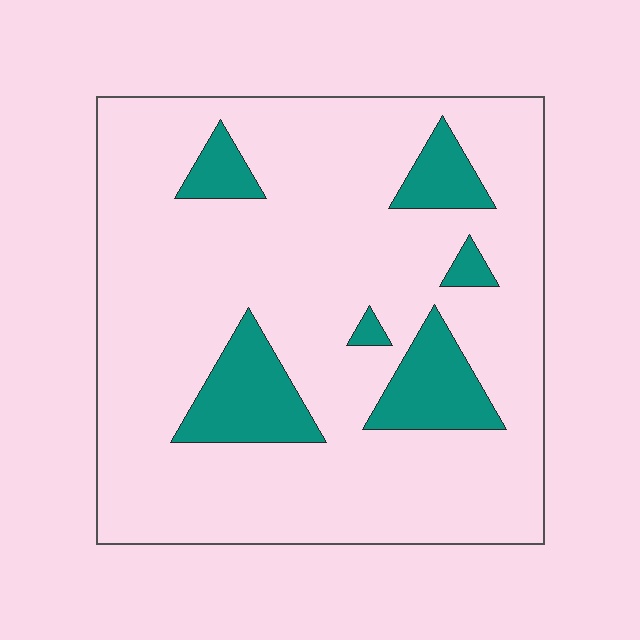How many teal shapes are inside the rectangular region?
6.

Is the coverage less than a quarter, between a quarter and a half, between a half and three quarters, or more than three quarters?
Less than a quarter.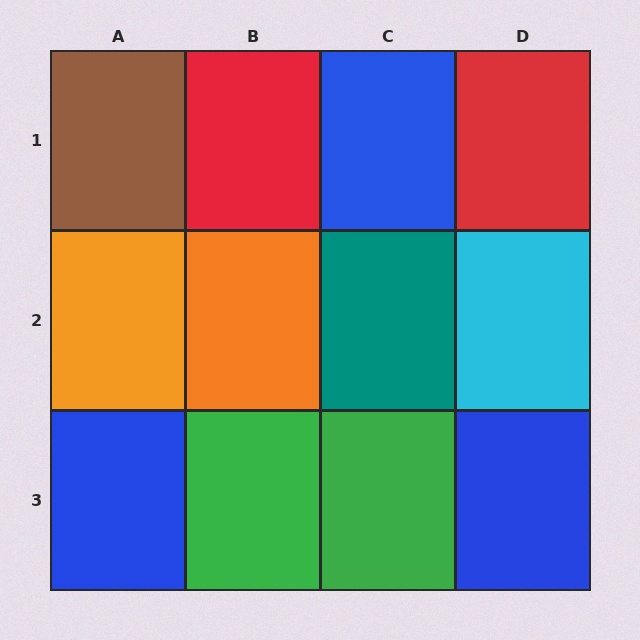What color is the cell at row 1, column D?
Red.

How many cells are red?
2 cells are red.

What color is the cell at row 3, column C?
Green.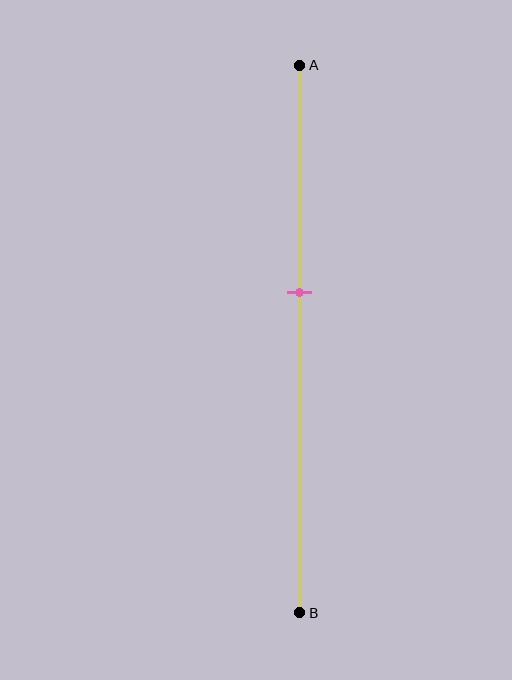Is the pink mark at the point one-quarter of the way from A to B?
No, the mark is at about 40% from A, not at the 25% one-quarter point.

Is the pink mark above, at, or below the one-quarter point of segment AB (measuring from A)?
The pink mark is below the one-quarter point of segment AB.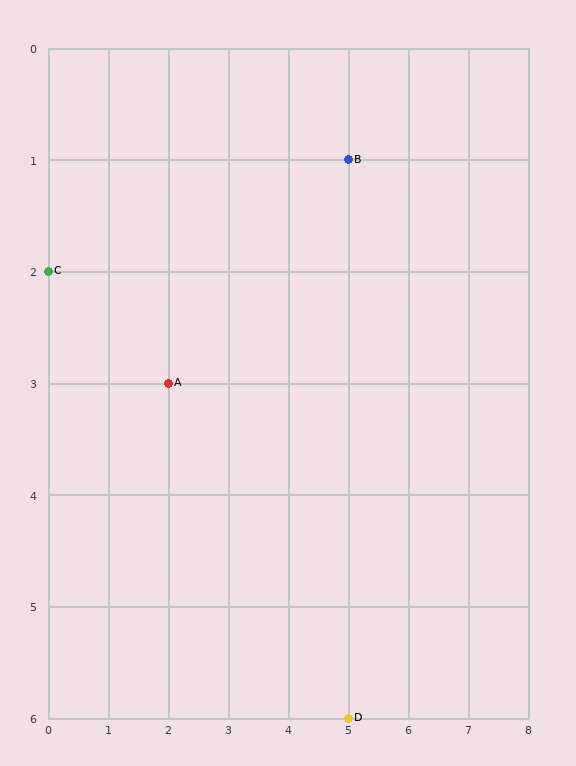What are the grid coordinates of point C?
Point C is at grid coordinates (0, 2).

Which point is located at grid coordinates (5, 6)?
Point D is at (5, 6).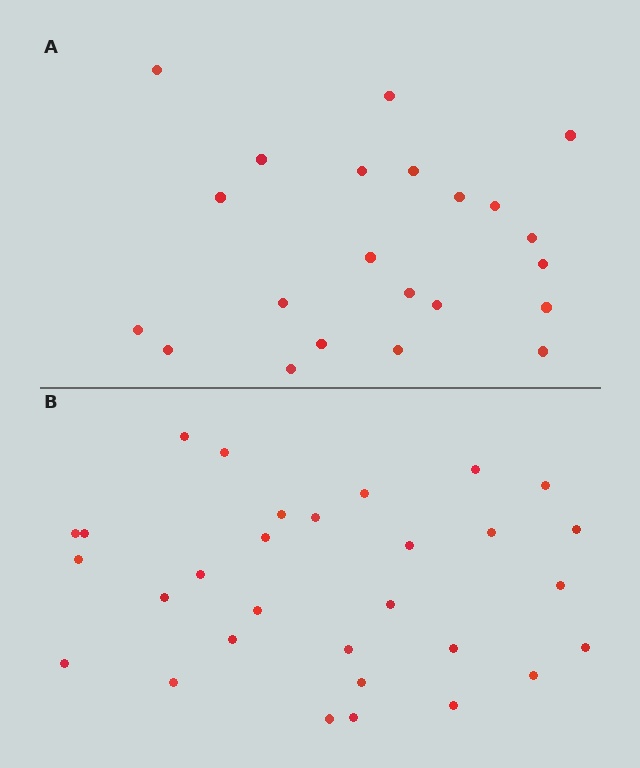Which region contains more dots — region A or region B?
Region B (the bottom region) has more dots.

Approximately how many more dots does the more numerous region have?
Region B has roughly 8 or so more dots than region A.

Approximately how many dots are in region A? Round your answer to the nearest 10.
About 20 dots. (The exact count is 22, which rounds to 20.)